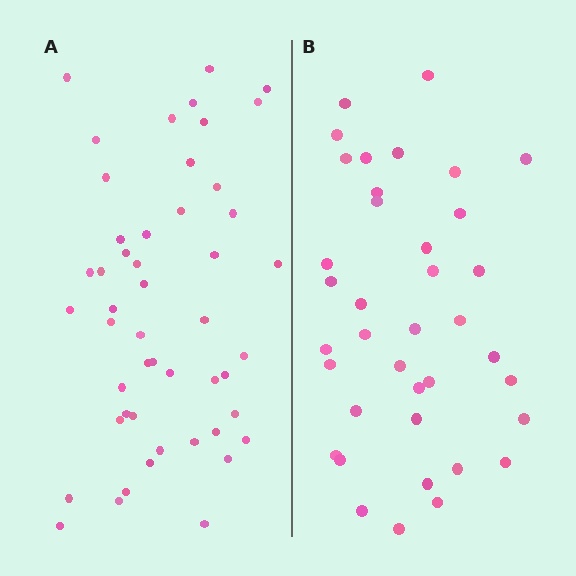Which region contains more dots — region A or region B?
Region A (the left region) has more dots.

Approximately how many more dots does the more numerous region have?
Region A has roughly 12 or so more dots than region B.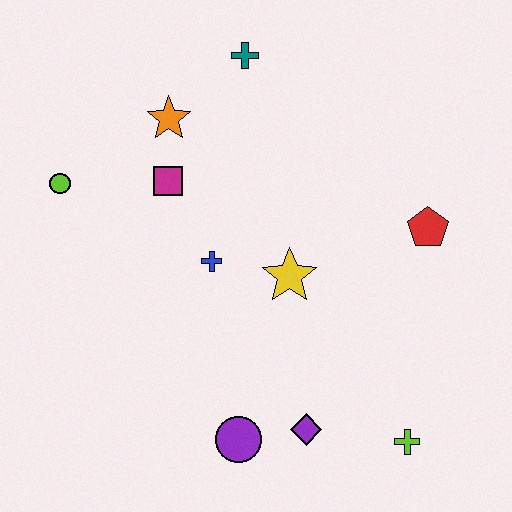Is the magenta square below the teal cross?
Yes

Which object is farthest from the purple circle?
The teal cross is farthest from the purple circle.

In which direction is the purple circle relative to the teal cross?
The purple circle is below the teal cross.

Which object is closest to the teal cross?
The orange star is closest to the teal cross.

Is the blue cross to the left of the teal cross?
Yes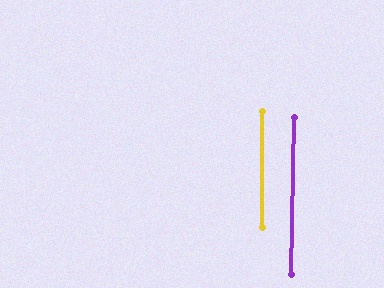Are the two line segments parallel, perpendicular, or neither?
Parallel — their directions differ by only 1.4°.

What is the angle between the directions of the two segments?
Approximately 1 degree.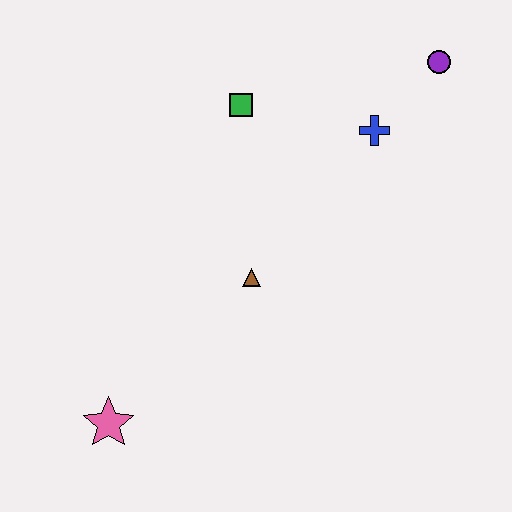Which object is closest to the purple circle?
The blue cross is closest to the purple circle.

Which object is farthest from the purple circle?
The pink star is farthest from the purple circle.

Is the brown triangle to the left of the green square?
No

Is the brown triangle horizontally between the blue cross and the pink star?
Yes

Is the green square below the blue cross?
No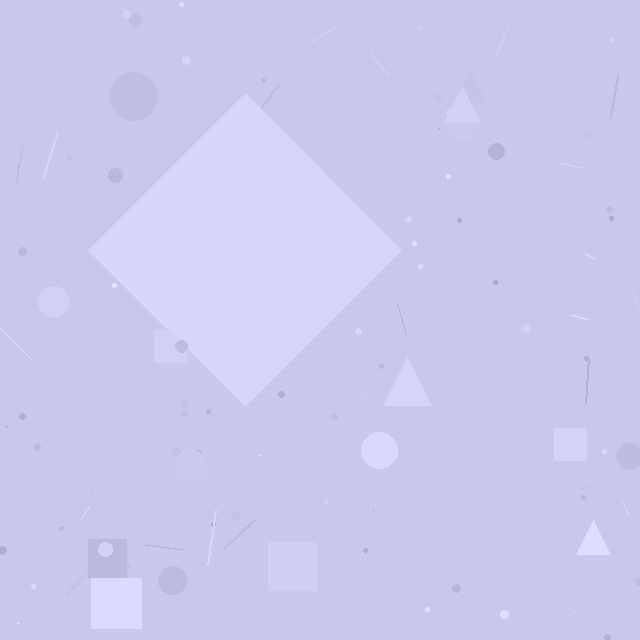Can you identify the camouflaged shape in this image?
The camouflaged shape is a diamond.